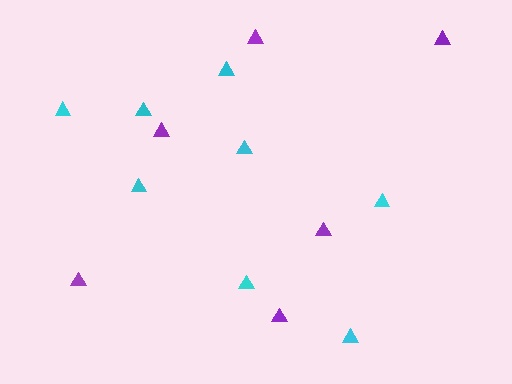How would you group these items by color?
There are 2 groups: one group of purple triangles (6) and one group of cyan triangles (8).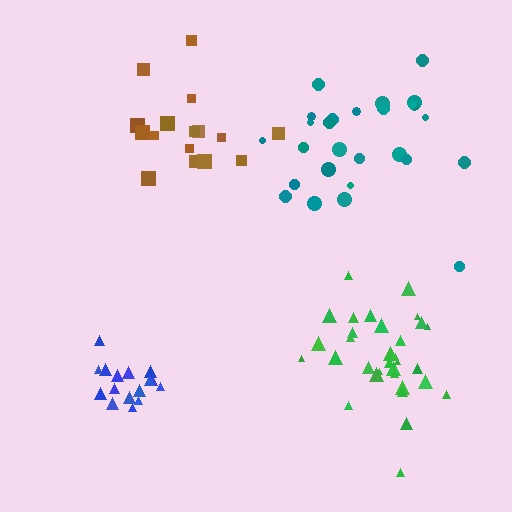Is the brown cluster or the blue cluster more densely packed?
Blue.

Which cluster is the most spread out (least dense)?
Teal.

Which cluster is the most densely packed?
Blue.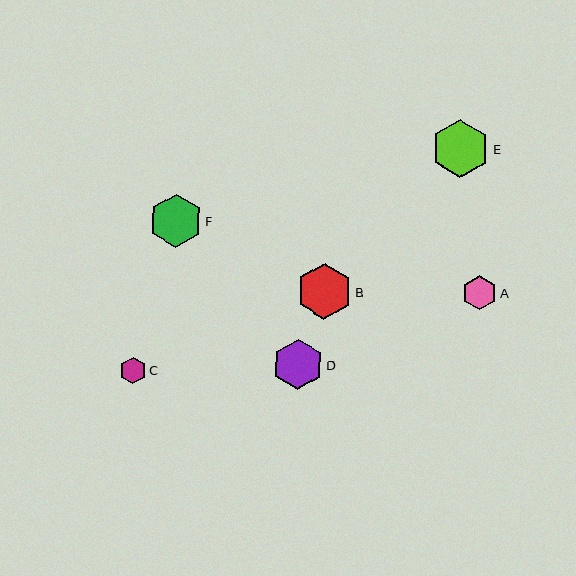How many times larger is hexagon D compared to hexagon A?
Hexagon D is approximately 1.5 times the size of hexagon A.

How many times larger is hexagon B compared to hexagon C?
Hexagon B is approximately 2.1 times the size of hexagon C.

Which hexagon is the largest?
Hexagon E is the largest with a size of approximately 58 pixels.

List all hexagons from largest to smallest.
From largest to smallest: E, B, F, D, A, C.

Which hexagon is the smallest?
Hexagon C is the smallest with a size of approximately 26 pixels.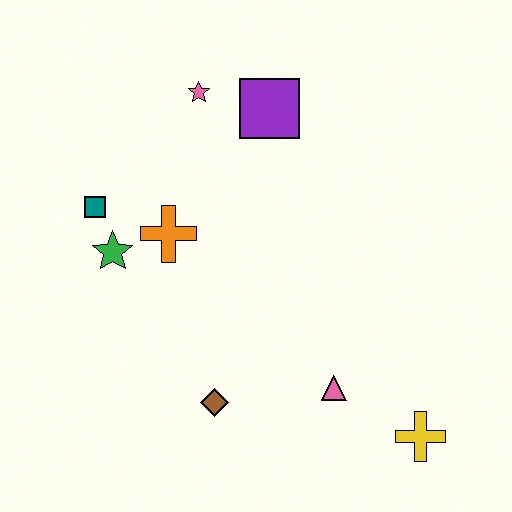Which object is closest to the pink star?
The purple square is closest to the pink star.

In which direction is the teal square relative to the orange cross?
The teal square is to the left of the orange cross.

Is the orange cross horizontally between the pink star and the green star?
Yes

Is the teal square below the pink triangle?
No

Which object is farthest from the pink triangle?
The pink star is farthest from the pink triangle.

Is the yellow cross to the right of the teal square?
Yes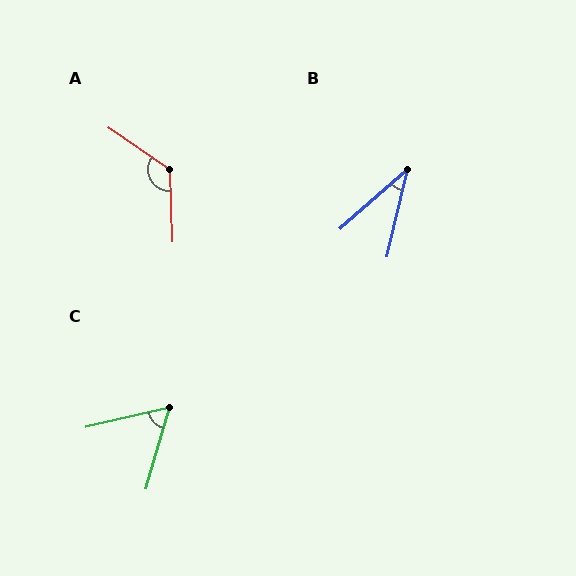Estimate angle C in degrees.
Approximately 61 degrees.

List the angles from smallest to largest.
B (36°), C (61°), A (127°).